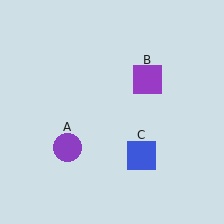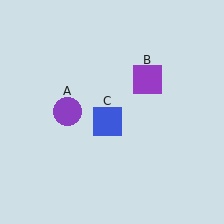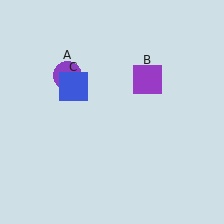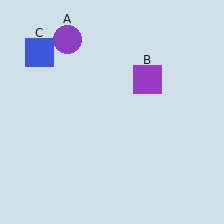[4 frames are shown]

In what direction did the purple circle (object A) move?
The purple circle (object A) moved up.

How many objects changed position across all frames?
2 objects changed position: purple circle (object A), blue square (object C).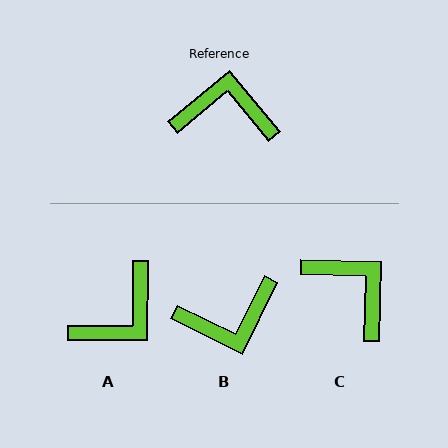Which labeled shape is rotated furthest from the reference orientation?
B, about 156 degrees away.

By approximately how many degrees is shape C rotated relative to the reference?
Approximately 41 degrees clockwise.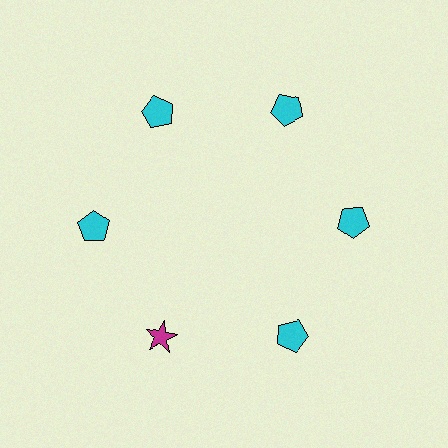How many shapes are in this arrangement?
There are 6 shapes arranged in a ring pattern.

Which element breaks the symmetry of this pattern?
The magenta star at roughly the 7 o'clock position breaks the symmetry. All other shapes are cyan pentagons.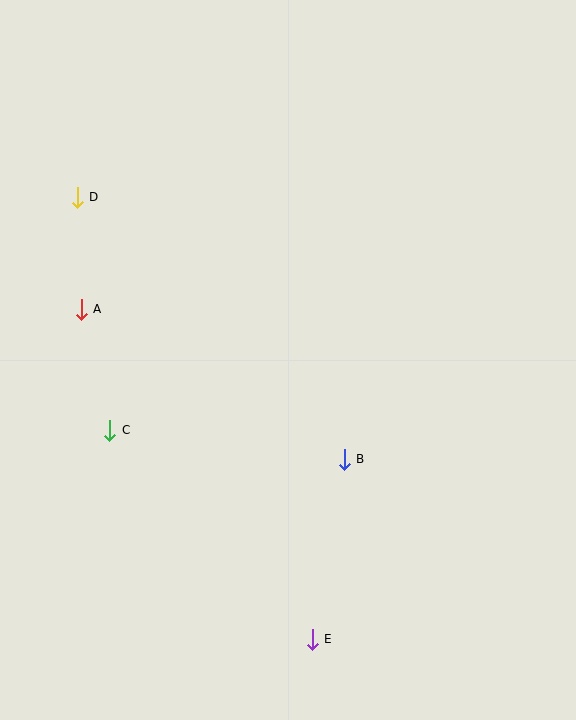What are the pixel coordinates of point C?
Point C is at (110, 430).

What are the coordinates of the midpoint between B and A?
The midpoint between B and A is at (213, 384).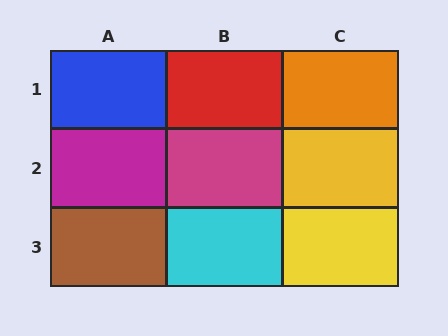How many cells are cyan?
1 cell is cyan.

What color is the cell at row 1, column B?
Red.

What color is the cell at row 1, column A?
Blue.